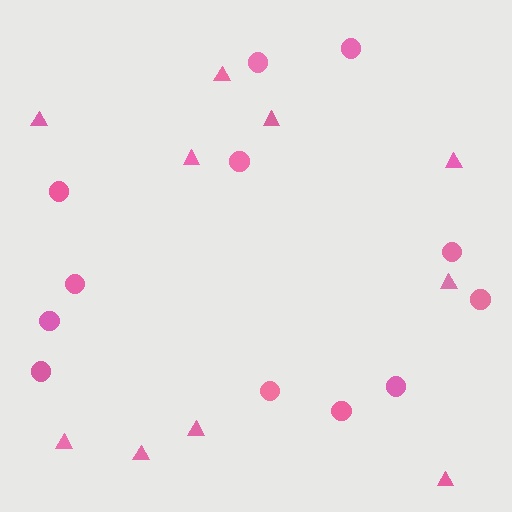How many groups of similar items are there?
There are 2 groups: one group of circles (12) and one group of triangles (10).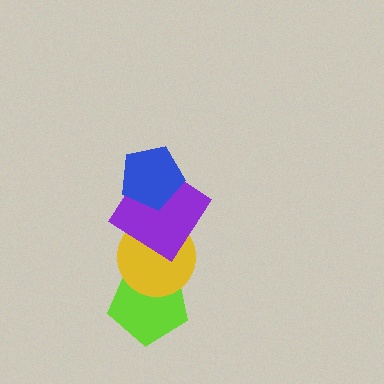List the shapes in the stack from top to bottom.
From top to bottom: the blue pentagon, the purple diamond, the yellow circle, the lime pentagon.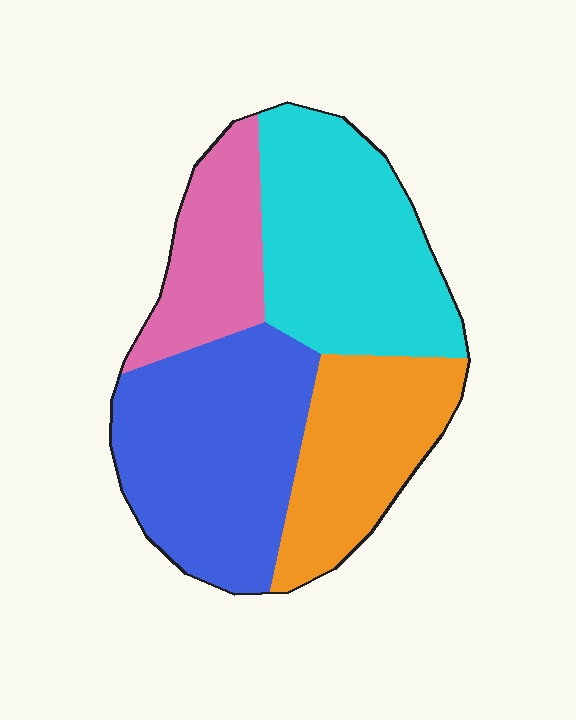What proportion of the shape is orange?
Orange takes up about one fifth (1/5) of the shape.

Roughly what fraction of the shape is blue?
Blue takes up about one third (1/3) of the shape.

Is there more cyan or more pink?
Cyan.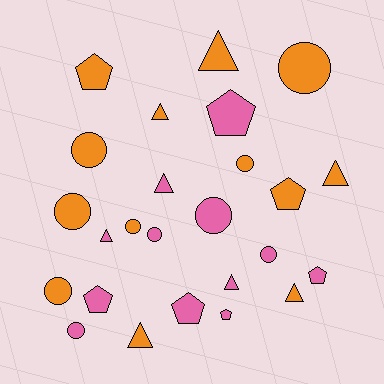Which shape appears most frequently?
Circle, with 10 objects.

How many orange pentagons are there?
There are 2 orange pentagons.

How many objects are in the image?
There are 25 objects.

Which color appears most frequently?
Orange, with 13 objects.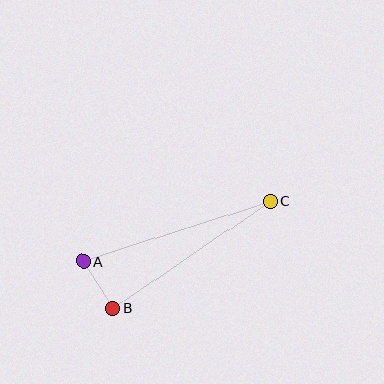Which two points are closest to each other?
Points A and B are closest to each other.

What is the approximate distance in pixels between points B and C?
The distance between B and C is approximately 190 pixels.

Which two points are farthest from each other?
Points A and C are farthest from each other.